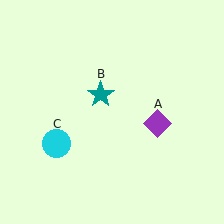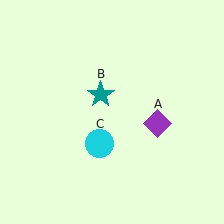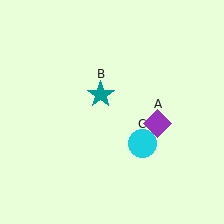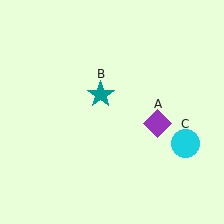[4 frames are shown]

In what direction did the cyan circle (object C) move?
The cyan circle (object C) moved right.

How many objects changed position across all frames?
1 object changed position: cyan circle (object C).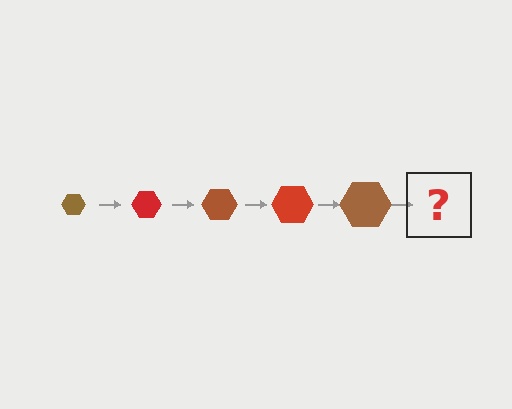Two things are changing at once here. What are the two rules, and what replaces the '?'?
The two rules are that the hexagon grows larger each step and the color cycles through brown and red. The '?' should be a red hexagon, larger than the previous one.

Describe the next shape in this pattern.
It should be a red hexagon, larger than the previous one.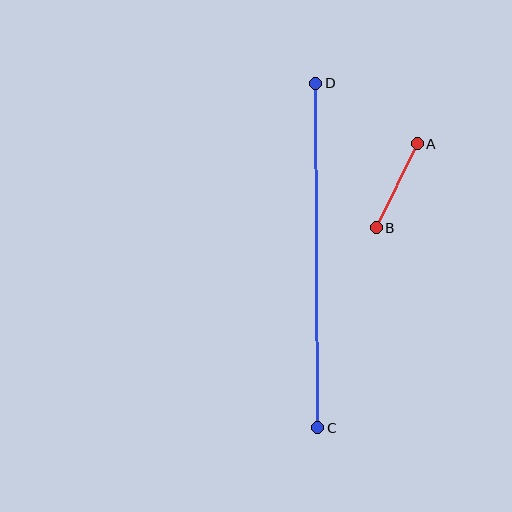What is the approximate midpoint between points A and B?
The midpoint is at approximately (397, 186) pixels.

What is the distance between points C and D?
The distance is approximately 344 pixels.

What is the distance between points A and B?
The distance is approximately 94 pixels.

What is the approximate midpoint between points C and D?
The midpoint is at approximately (317, 255) pixels.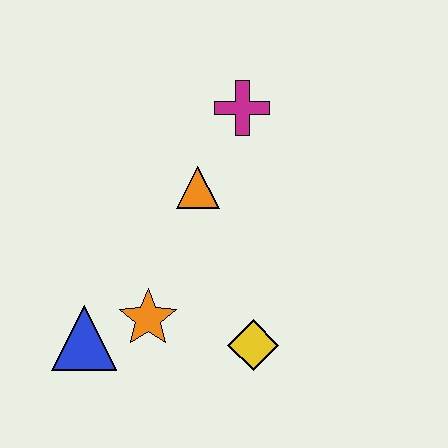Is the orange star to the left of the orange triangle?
Yes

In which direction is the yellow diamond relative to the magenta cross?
The yellow diamond is below the magenta cross.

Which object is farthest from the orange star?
The magenta cross is farthest from the orange star.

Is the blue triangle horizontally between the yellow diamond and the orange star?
No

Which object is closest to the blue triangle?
The orange star is closest to the blue triangle.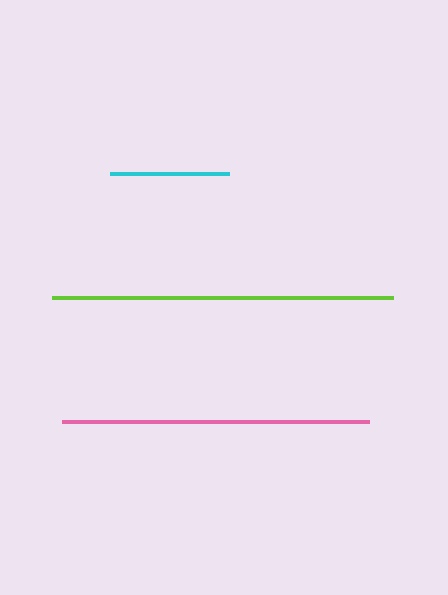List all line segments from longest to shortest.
From longest to shortest: lime, pink, cyan.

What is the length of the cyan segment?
The cyan segment is approximately 119 pixels long.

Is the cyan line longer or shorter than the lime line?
The lime line is longer than the cyan line.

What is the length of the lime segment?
The lime segment is approximately 341 pixels long.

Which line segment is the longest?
The lime line is the longest at approximately 341 pixels.